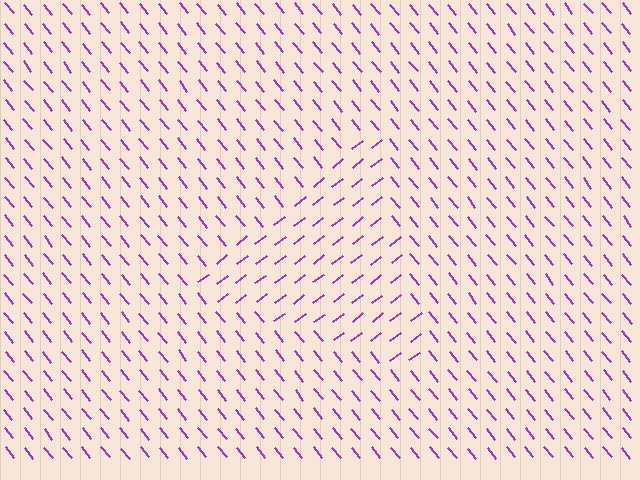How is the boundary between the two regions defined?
The boundary is defined purely by a change in line orientation (approximately 88 degrees difference). All lines are the same color and thickness.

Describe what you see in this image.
The image is filled with small purple line segments. A triangle region in the image has lines oriented differently from the surrounding lines, creating a visible texture boundary.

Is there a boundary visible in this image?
Yes, there is a texture boundary formed by a change in line orientation.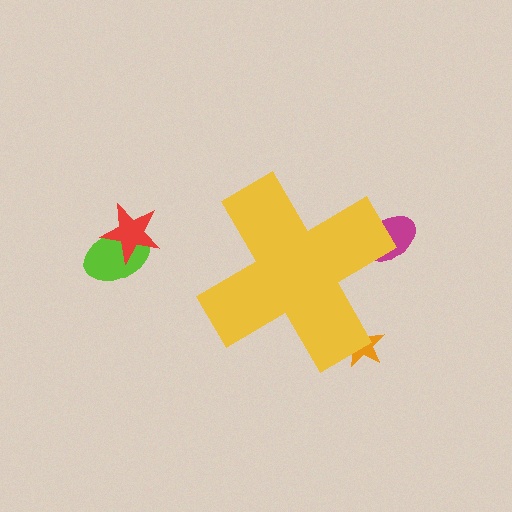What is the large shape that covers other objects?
A yellow cross.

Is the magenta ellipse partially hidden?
Yes, the magenta ellipse is partially hidden behind the yellow cross.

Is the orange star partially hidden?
Yes, the orange star is partially hidden behind the yellow cross.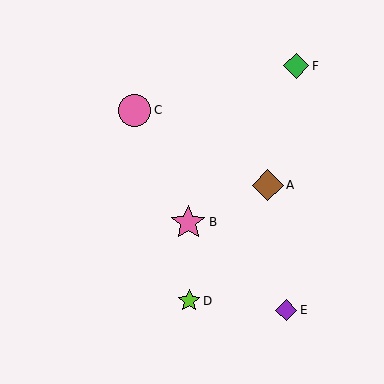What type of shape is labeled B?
Shape B is a pink star.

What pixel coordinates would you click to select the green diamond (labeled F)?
Click at (296, 66) to select the green diamond F.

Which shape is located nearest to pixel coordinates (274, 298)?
The purple diamond (labeled E) at (286, 310) is nearest to that location.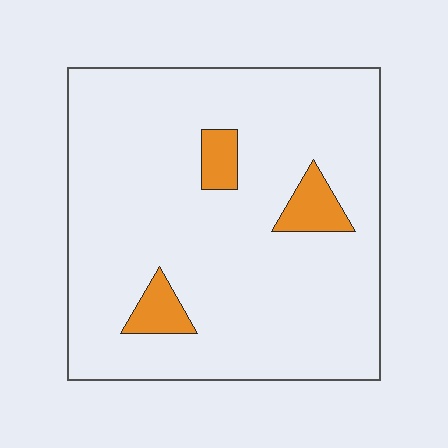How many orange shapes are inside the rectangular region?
3.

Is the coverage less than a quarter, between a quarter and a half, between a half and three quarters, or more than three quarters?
Less than a quarter.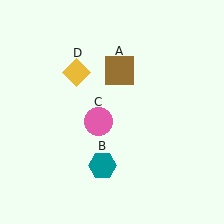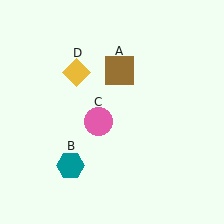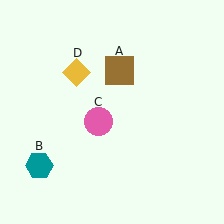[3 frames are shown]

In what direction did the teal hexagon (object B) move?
The teal hexagon (object B) moved left.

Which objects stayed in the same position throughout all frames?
Brown square (object A) and pink circle (object C) and yellow diamond (object D) remained stationary.